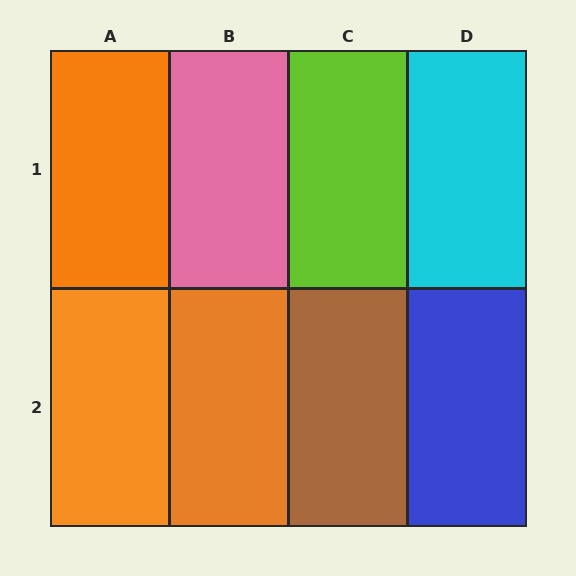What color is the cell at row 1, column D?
Cyan.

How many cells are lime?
1 cell is lime.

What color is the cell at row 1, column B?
Pink.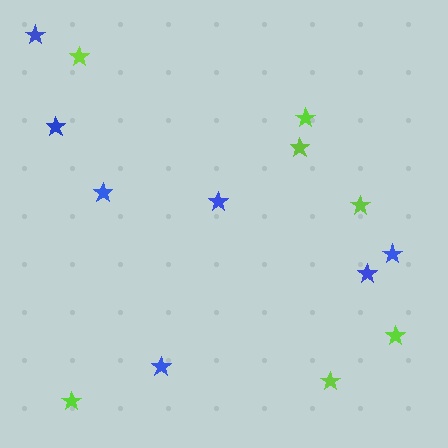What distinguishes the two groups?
There are 2 groups: one group of lime stars (7) and one group of blue stars (7).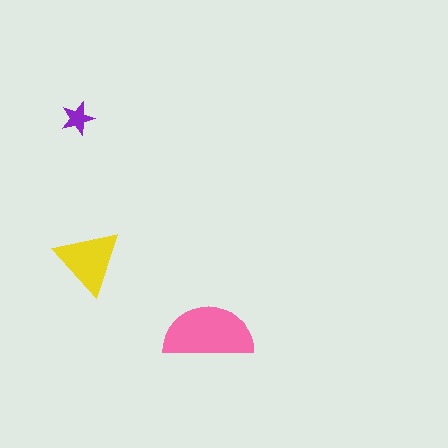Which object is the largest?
The pink semicircle.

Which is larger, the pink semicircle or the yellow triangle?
The pink semicircle.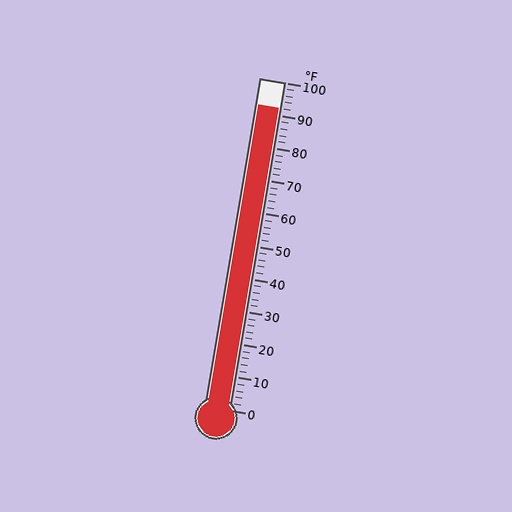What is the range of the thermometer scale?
The thermometer scale ranges from 0°F to 100°F.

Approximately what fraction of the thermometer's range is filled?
The thermometer is filled to approximately 90% of its range.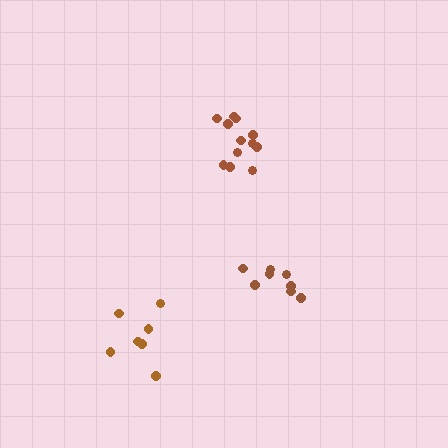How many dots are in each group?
Group 1: 7 dots, Group 2: 12 dots, Group 3: 8 dots (27 total).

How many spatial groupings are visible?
There are 3 spatial groupings.